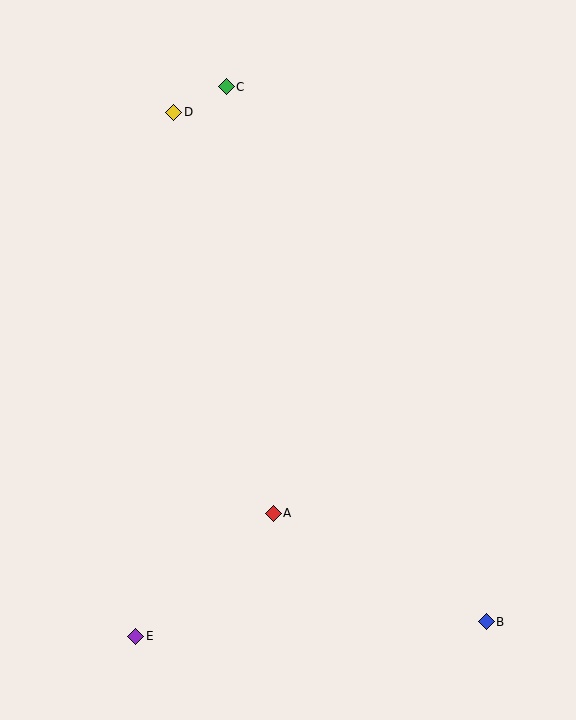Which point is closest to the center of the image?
Point A at (273, 513) is closest to the center.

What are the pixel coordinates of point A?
Point A is at (273, 513).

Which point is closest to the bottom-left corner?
Point E is closest to the bottom-left corner.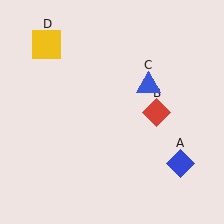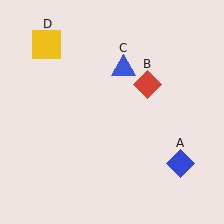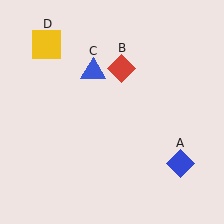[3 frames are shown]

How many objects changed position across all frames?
2 objects changed position: red diamond (object B), blue triangle (object C).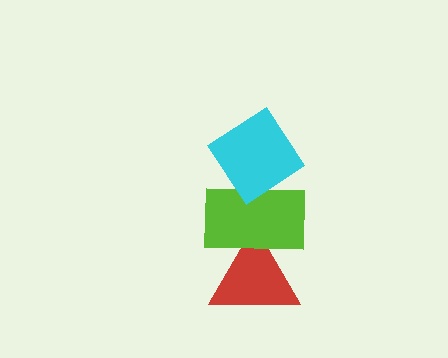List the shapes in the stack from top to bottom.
From top to bottom: the cyan diamond, the lime rectangle, the red triangle.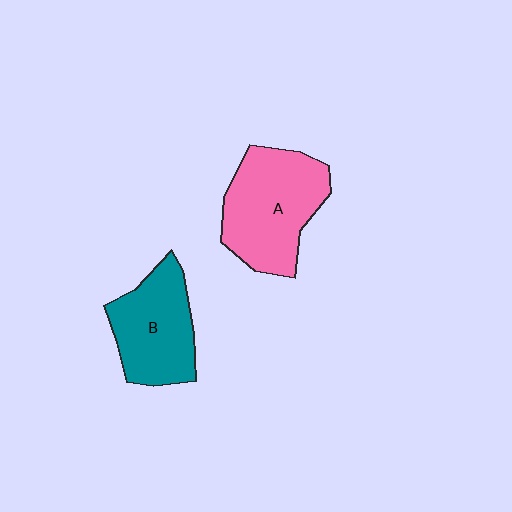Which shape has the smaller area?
Shape B (teal).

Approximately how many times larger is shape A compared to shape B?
Approximately 1.2 times.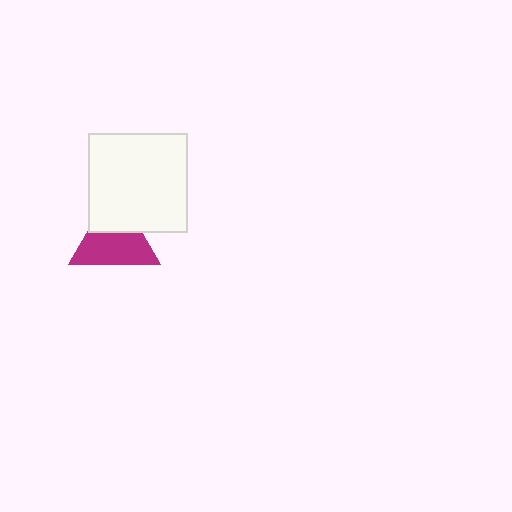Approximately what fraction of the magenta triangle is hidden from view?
Roughly 36% of the magenta triangle is hidden behind the white square.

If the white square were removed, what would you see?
You would see the complete magenta triangle.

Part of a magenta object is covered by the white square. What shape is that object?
It is a triangle.